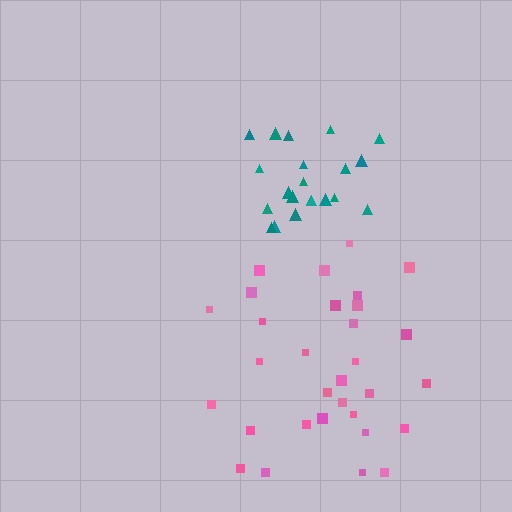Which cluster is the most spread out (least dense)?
Pink.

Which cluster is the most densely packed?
Teal.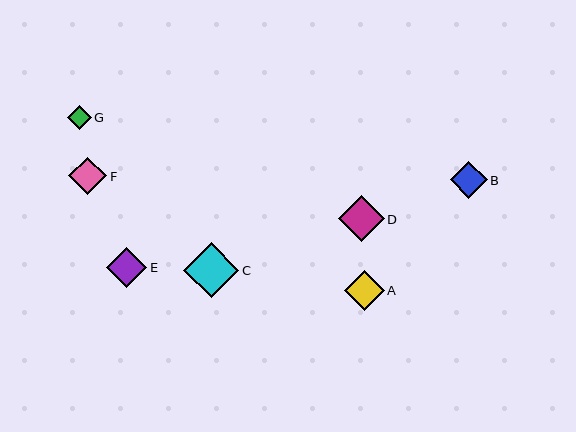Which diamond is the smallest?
Diamond G is the smallest with a size of approximately 24 pixels.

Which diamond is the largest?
Diamond C is the largest with a size of approximately 55 pixels.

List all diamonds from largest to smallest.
From largest to smallest: C, D, E, A, F, B, G.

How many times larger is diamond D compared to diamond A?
Diamond D is approximately 1.1 times the size of diamond A.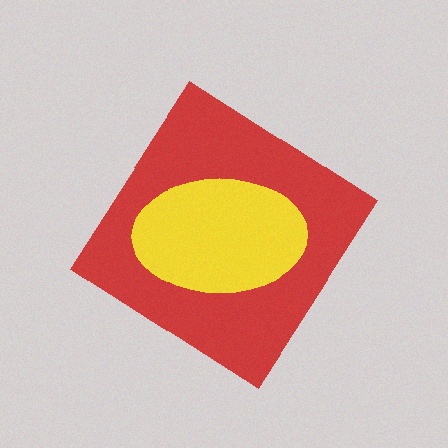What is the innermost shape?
The yellow ellipse.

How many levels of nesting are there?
2.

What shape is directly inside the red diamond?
The yellow ellipse.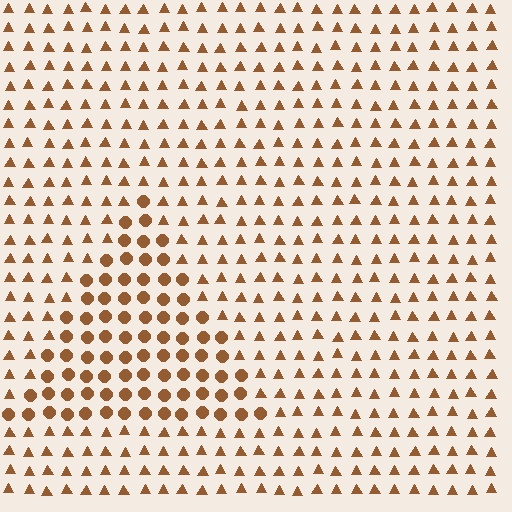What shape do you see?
I see a triangle.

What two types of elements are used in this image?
The image uses circles inside the triangle region and triangles outside it.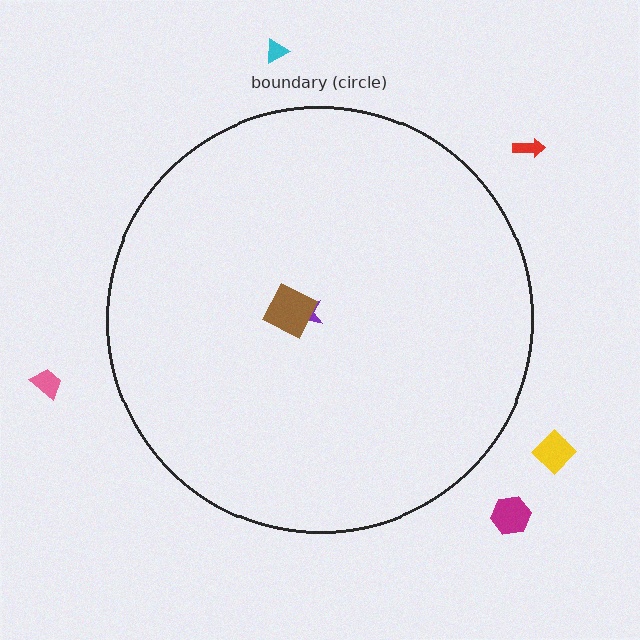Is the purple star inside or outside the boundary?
Inside.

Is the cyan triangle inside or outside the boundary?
Outside.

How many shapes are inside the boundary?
2 inside, 5 outside.